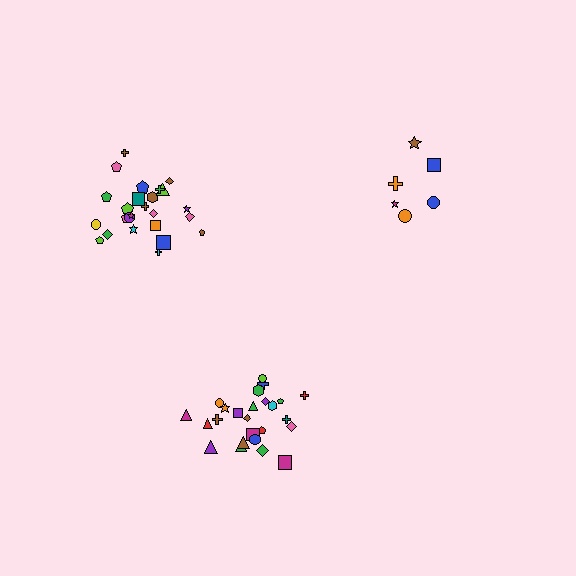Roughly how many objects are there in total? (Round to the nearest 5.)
Roughly 55 objects in total.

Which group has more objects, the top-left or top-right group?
The top-left group.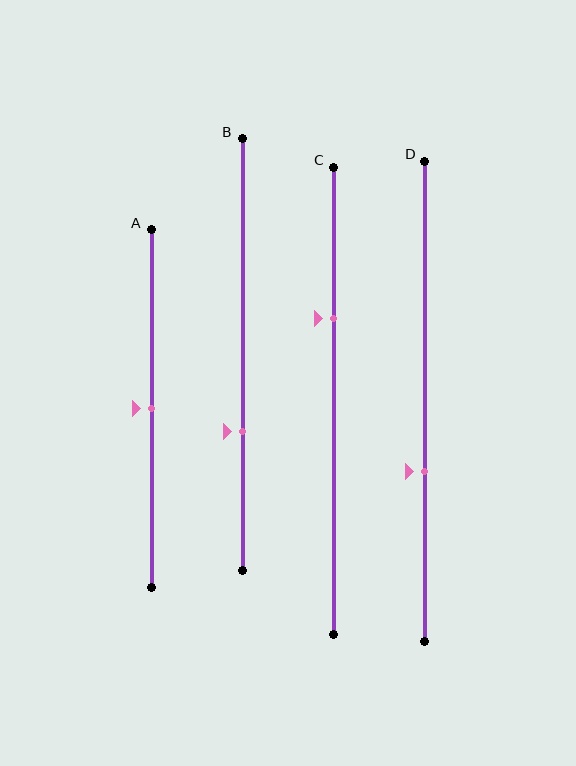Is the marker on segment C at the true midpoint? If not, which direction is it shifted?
No, the marker on segment C is shifted upward by about 18% of the segment length.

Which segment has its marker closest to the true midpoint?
Segment A has its marker closest to the true midpoint.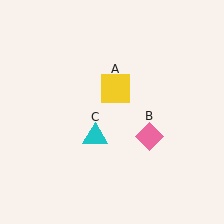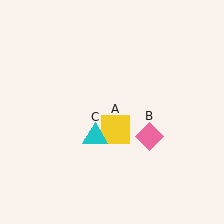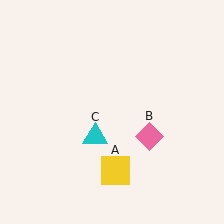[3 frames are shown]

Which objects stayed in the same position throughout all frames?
Pink diamond (object B) and cyan triangle (object C) remained stationary.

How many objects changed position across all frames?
1 object changed position: yellow square (object A).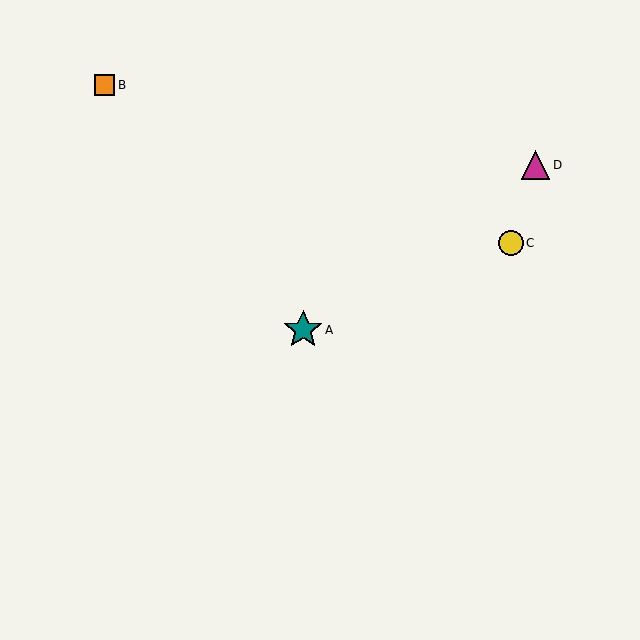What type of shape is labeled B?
Shape B is an orange square.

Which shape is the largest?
The teal star (labeled A) is the largest.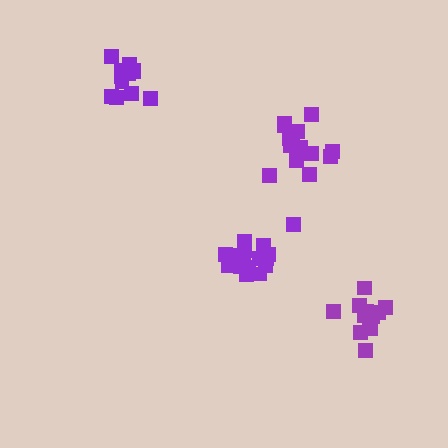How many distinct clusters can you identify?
There are 4 distinct clusters.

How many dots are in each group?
Group 1: 15 dots, Group 2: 12 dots, Group 3: 18 dots, Group 4: 13 dots (58 total).